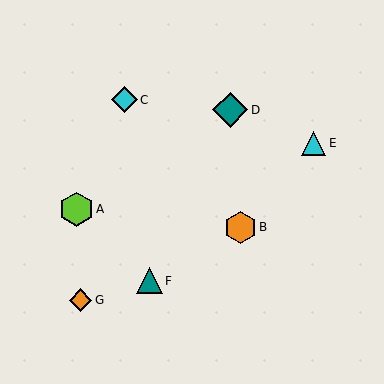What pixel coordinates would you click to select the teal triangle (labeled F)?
Click at (149, 281) to select the teal triangle F.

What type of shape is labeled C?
Shape C is a cyan diamond.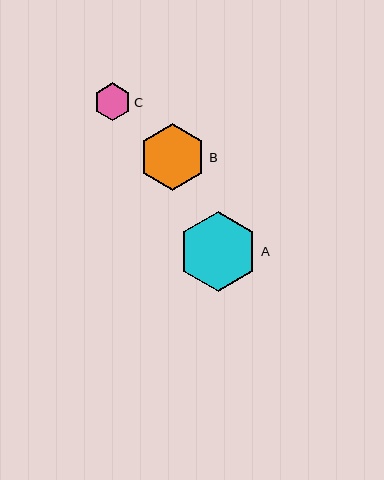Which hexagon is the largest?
Hexagon A is the largest with a size of approximately 79 pixels.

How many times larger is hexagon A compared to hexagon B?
Hexagon A is approximately 1.2 times the size of hexagon B.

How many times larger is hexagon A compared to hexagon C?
Hexagon A is approximately 2.1 times the size of hexagon C.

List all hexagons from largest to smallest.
From largest to smallest: A, B, C.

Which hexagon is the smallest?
Hexagon C is the smallest with a size of approximately 38 pixels.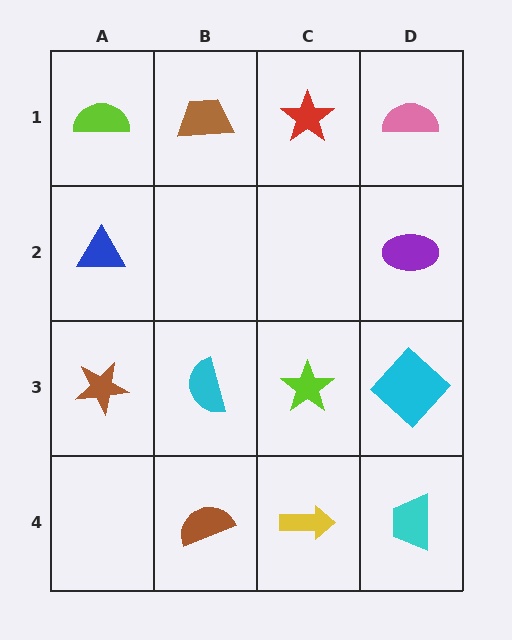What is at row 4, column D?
A cyan trapezoid.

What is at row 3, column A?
A brown star.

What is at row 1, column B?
A brown trapezoid.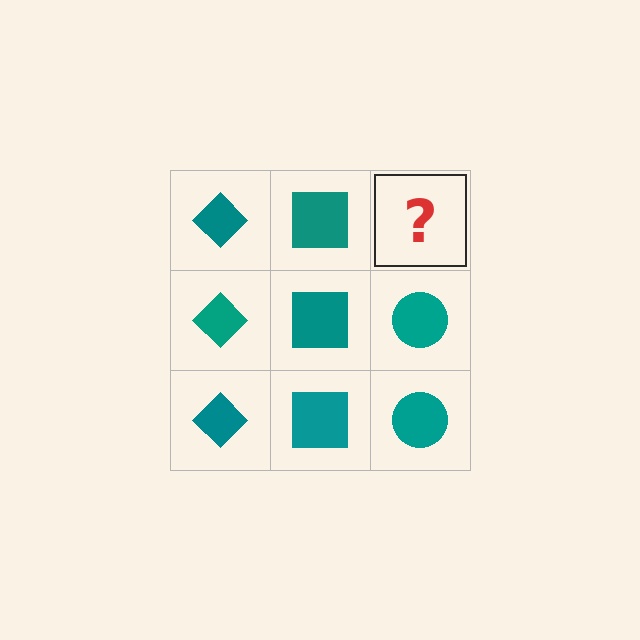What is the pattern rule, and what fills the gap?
The rule is that each column has a consistent shape. The gap should be filled with a teal circle.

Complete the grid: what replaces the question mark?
The question mark should be replaced with a teal circle.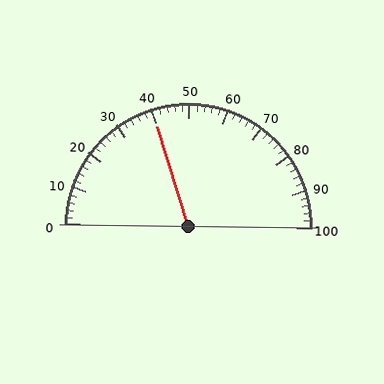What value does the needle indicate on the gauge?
The needle indicates approximately 40.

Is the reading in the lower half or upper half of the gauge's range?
The reading is in the lower half of the range (0 to 100).